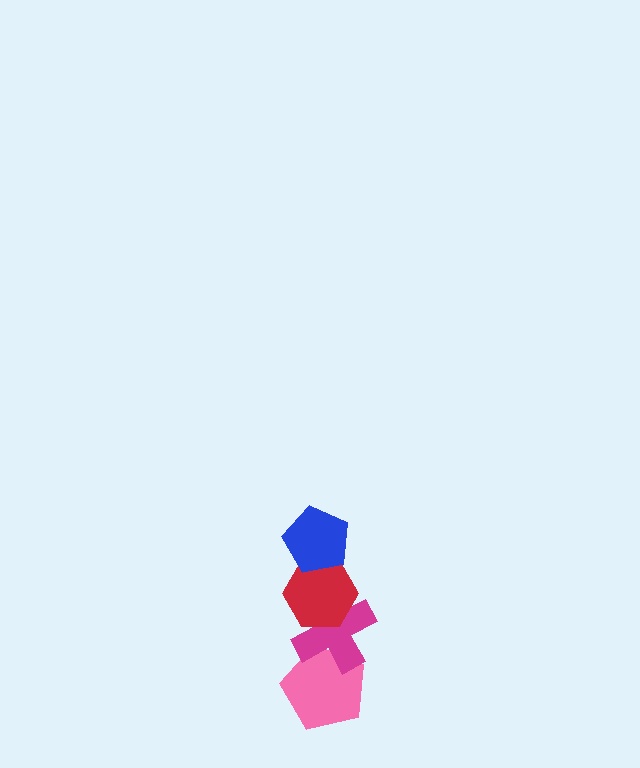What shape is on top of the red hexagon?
The blue pentagon is on top of the red hexagon.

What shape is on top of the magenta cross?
The red hexagon is on top of the magenta cross.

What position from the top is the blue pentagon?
The blue pentagon is 1st from the top.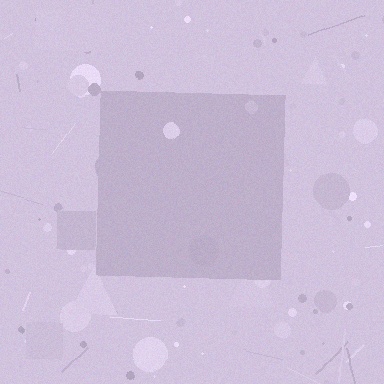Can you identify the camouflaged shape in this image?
The camouflaged shape is a square.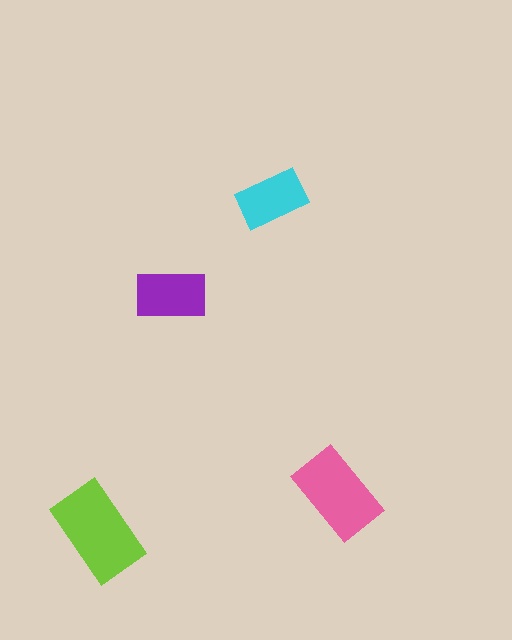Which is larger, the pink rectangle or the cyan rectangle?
The pink one.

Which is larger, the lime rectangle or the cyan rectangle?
The lime one.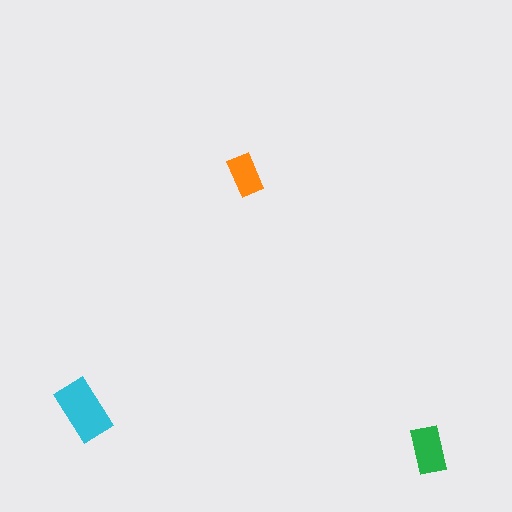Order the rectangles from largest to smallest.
the cyan one, the green one, the orange one.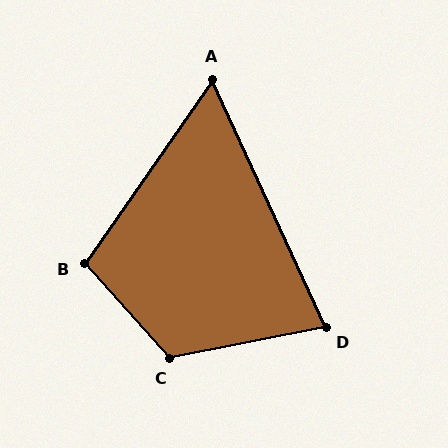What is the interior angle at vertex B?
Approximately 103 degrees (obtuse).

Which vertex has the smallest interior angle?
A, at approximately 59 degrees.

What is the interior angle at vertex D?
Approximately 77 degrees (acute).